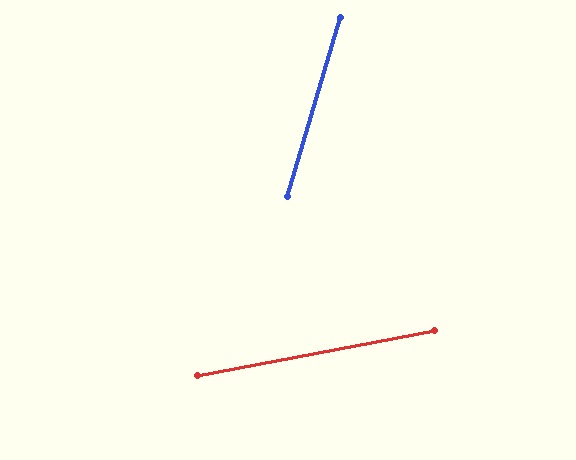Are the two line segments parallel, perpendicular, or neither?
Neither parallel nor perpendicular — they differ by about 63°.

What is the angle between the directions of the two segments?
Approximately 63 degrees.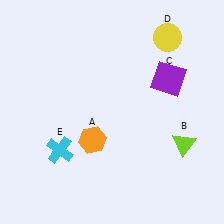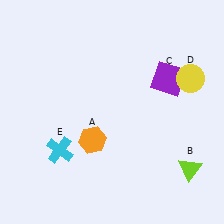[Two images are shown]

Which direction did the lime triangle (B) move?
The lime triangle (B) moved down.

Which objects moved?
The objects that moved are: the lime triangle (B), the yellow circle (D).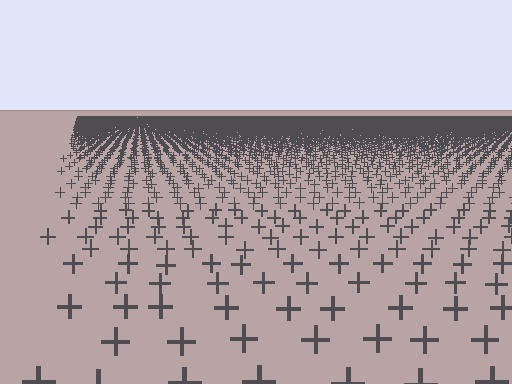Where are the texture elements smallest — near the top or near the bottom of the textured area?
Near the top.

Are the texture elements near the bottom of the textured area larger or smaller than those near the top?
Larger. Near the bottom, elements are closer to the viewer and appear at a bigger on-screen size.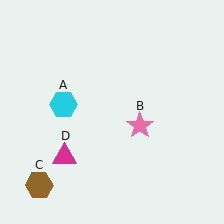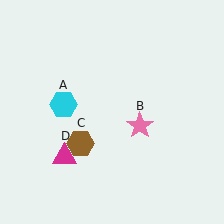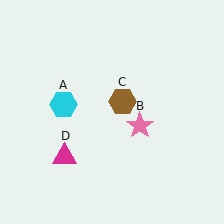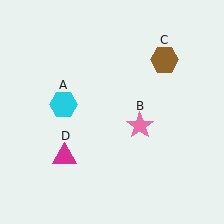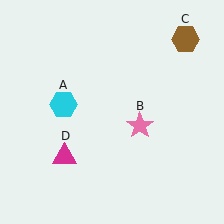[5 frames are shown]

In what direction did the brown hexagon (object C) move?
The brown hexagon (object C) moved up and to the right.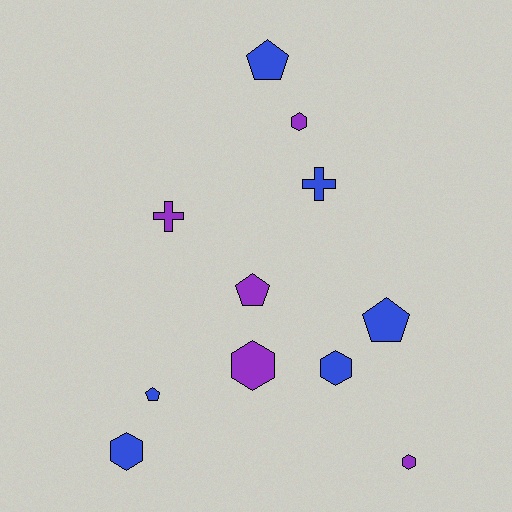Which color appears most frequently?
Blue, with 6 objects.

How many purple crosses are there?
There is 1 purple cross.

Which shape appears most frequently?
Hexagon, with 5 objects.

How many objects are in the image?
There are 11 objects.